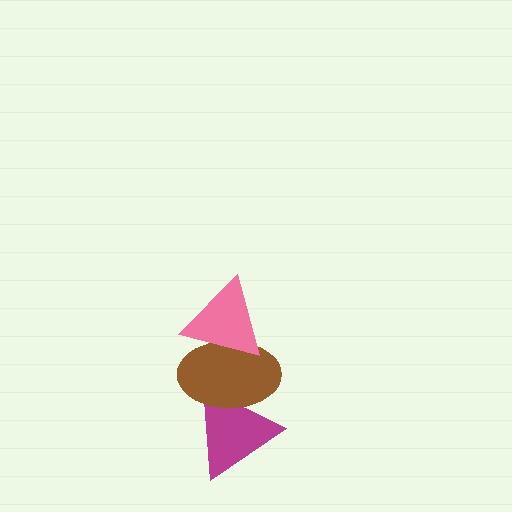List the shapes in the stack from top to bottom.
From top to bottom: the pink triangle, the brown ellipse, the magenta triangle.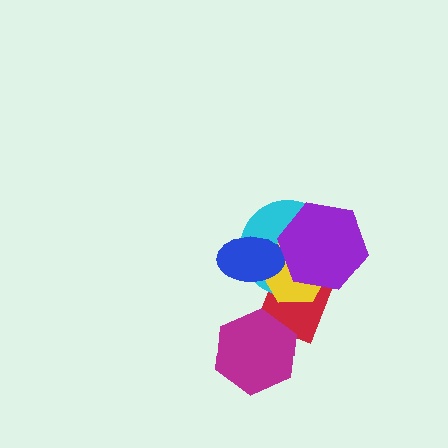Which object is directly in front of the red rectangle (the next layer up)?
The magenta hexagon is directly in front of the red rectangle.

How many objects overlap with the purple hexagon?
3 objects overlap with the purple hexagon.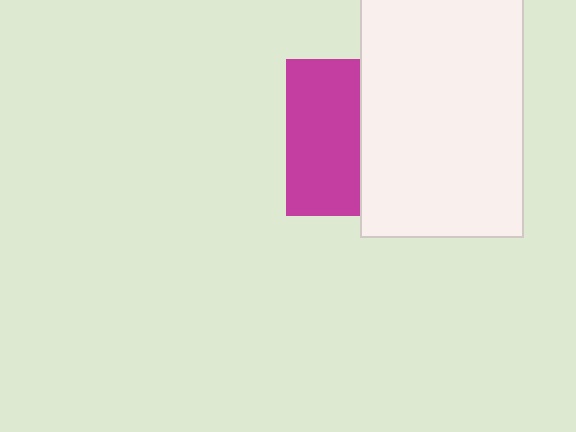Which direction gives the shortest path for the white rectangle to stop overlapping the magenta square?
Moving right gives the shortest separation.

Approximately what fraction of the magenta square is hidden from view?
Roughly 53% of the magenta square is hidden behind the white rectangle.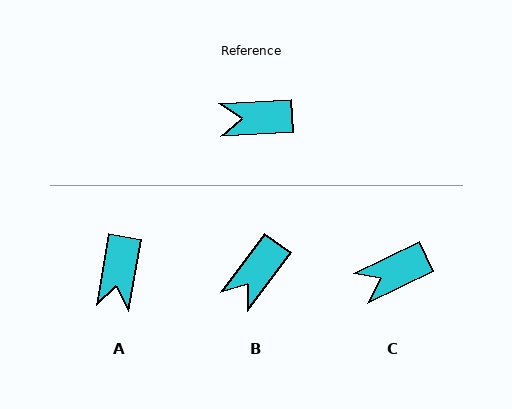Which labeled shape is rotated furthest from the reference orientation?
A, about 77 degrees away.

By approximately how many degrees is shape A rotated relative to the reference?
Approximately 77 degrees counter-clockwise.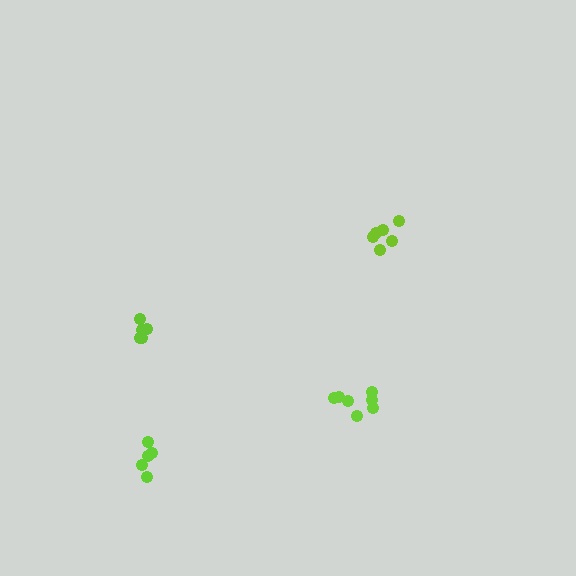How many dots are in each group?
Group 1: 5 dots, Group 2: 7 dots, Group 3: 6 dots, Group 4: 5 dots (23 total).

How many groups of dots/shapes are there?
There are 4 groups.